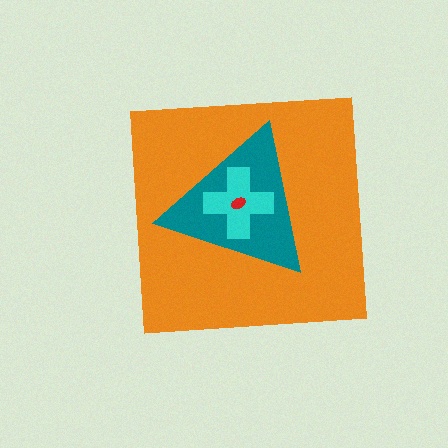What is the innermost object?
The red ellipse.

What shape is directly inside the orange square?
The teal triangle.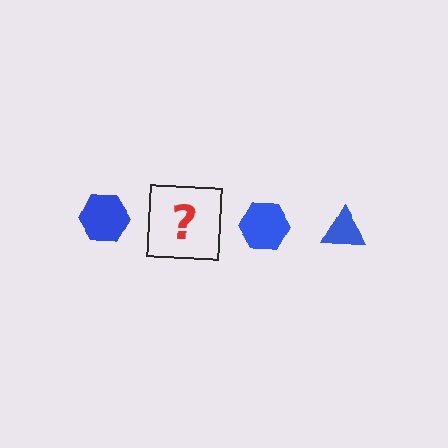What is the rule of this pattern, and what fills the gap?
The rule is that the pattern cycles through hexagon, triangle shapes in blue. The gap should be filled with a blue triangle.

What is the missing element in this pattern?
The missing element is a blue triangle.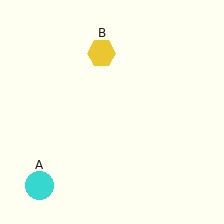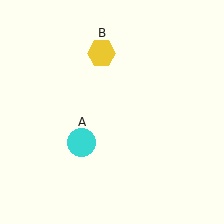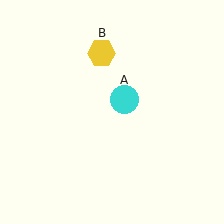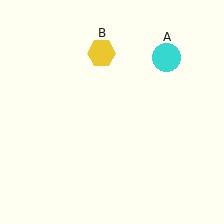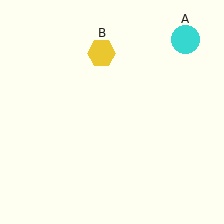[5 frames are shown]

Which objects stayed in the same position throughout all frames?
Yellow hexagon (object B) remained stationary.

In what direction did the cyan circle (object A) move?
The cyan circle (object A) moved up and to the right.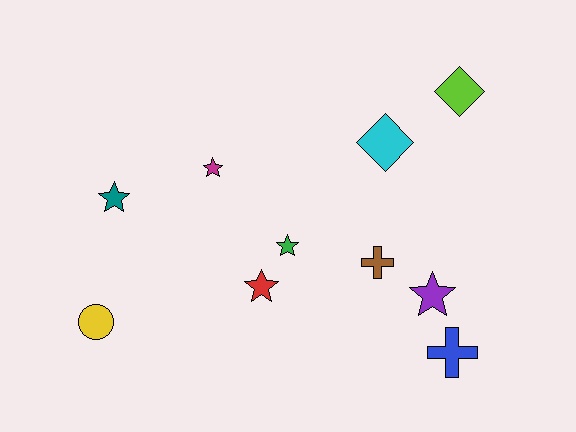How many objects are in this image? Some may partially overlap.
There are 10 objects.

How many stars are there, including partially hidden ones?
There are 5 stars.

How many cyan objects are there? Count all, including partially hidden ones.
There is 1 cyan object.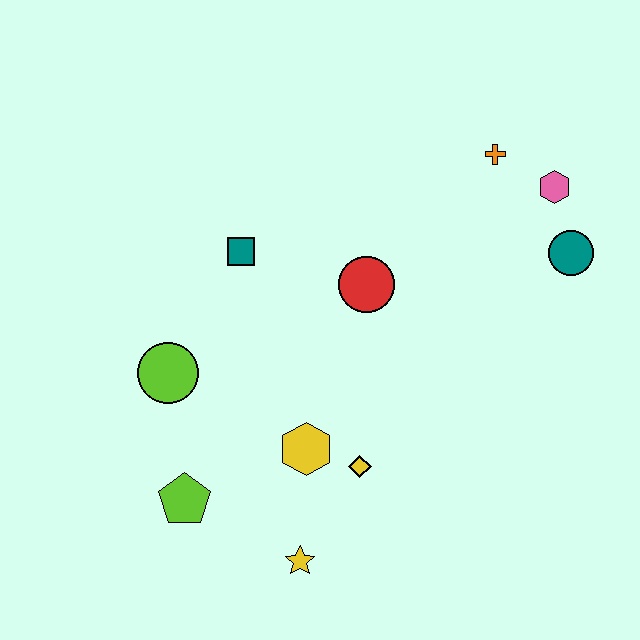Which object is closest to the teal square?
The red circle is closest to the teal square.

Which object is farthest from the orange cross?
The lime pentagon is farthest from the orange cross.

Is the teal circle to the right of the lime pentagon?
Yes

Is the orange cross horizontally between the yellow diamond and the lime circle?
No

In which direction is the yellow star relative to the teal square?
The yellow star is below the teal square.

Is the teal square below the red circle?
No